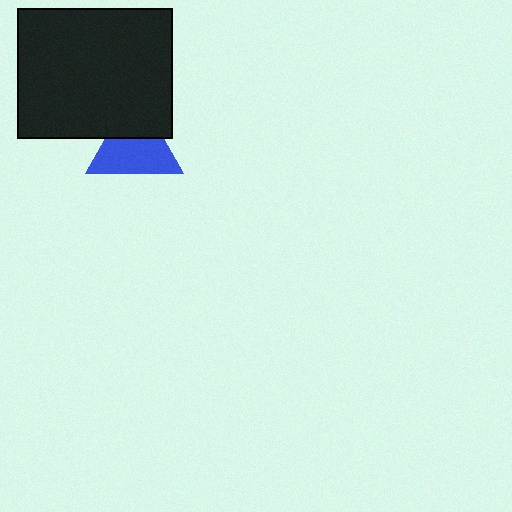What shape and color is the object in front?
The object in front is a black rectangle.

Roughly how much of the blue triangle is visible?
About half of it is visible (roughly 63%).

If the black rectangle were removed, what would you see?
You would see the complete blue triangle.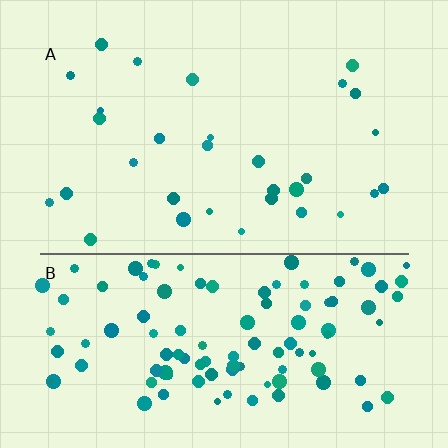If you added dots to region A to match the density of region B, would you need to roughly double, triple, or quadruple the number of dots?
Approximately quadruple.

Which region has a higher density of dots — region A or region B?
B (the bottom).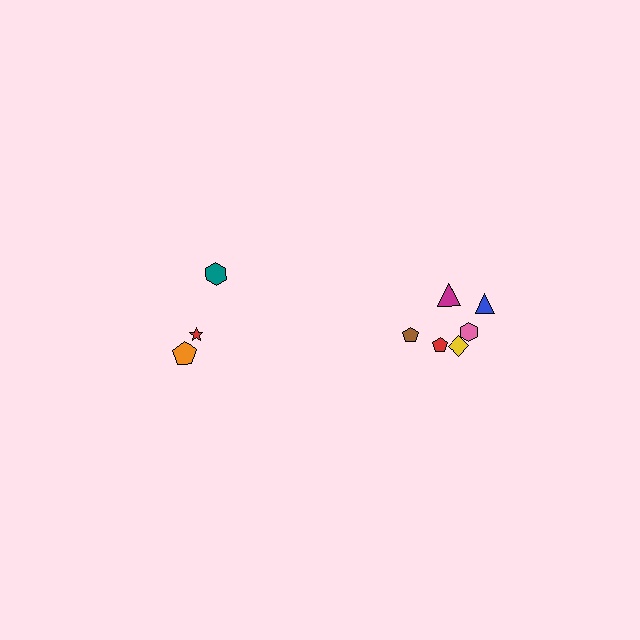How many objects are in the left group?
There are 3 objects.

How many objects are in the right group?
There are 6 objects.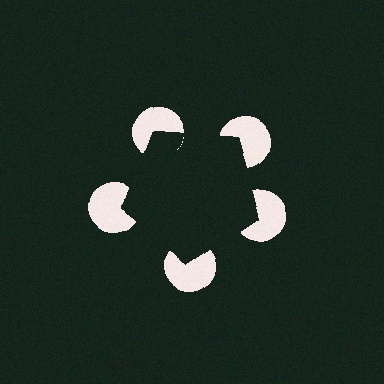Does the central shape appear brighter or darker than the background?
It typically appears slightly darker than the background, even though no actual brightness change is drawn.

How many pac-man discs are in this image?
There are 5 — one at each vertex of the illusory pentagon.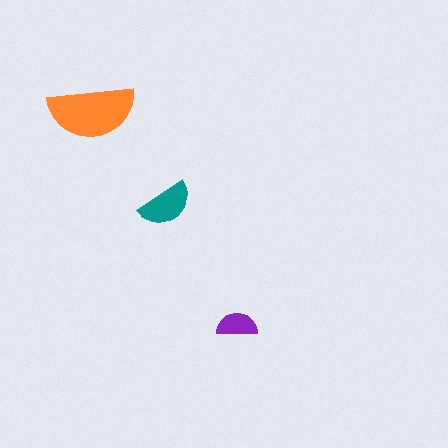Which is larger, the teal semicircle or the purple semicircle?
The teal one.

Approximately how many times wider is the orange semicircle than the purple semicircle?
About 2 times wider.